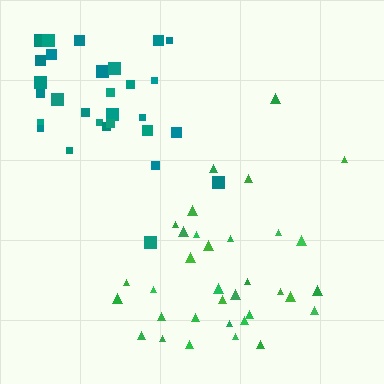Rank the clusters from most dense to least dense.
teal, green.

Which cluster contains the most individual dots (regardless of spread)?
Green (34).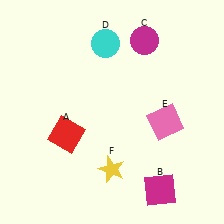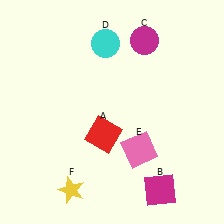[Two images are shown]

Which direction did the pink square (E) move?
The pink square (E) moved down.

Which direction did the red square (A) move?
The red square (A) moved right.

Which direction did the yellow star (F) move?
The yellow star (F) moved left.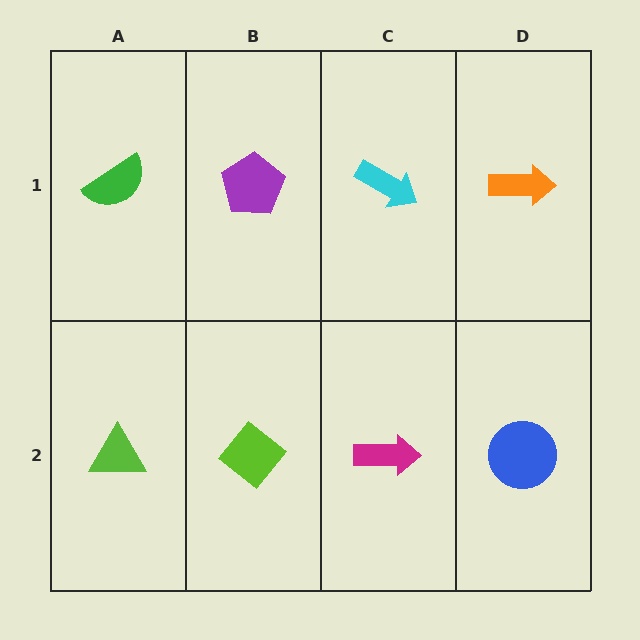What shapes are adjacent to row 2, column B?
A purple pentagon (row 1, column B), a lime triangle (row 2, column A), a magenta arrow (row 2, column C).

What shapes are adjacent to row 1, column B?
A lime diamond (row 2, column B), a green semicircle (row 1, column A), a cyan arrow (row 1, column C).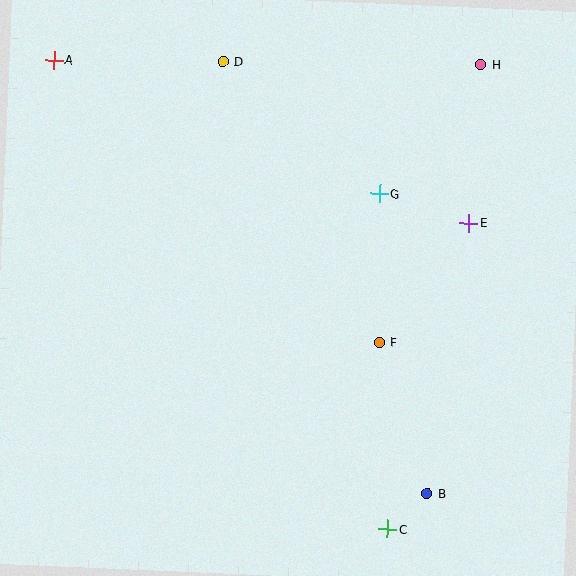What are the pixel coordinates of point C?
Point C is at (388, 529).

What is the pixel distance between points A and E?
The distance between A and E is 446 pixels.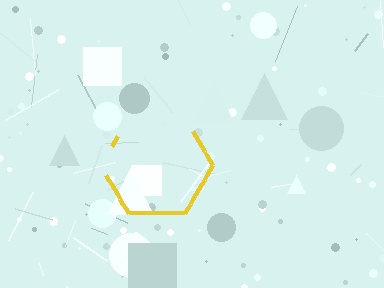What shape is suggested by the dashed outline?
The dashed outline suggests a hexagon.